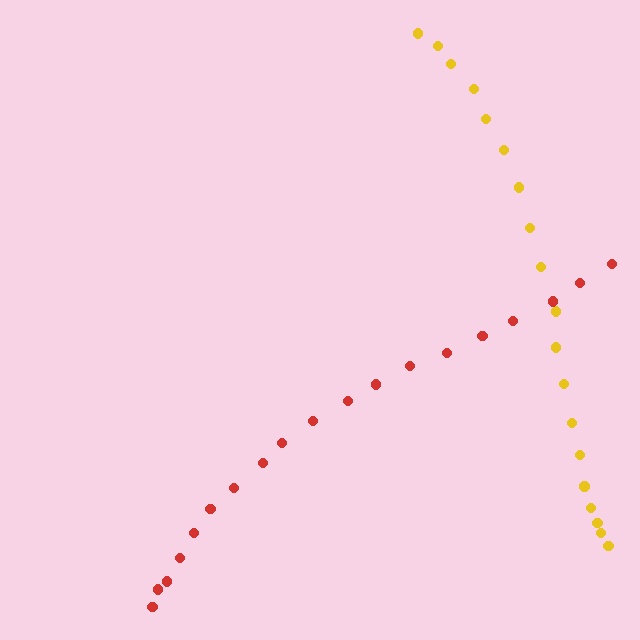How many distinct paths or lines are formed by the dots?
There are 2 distinct paths.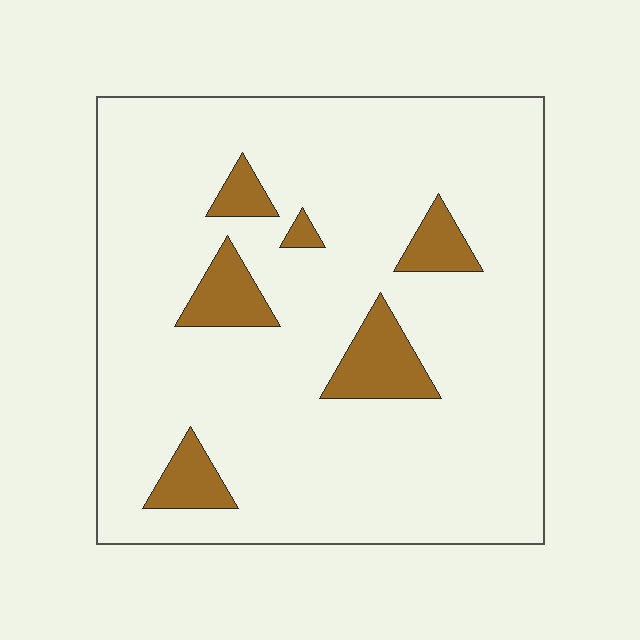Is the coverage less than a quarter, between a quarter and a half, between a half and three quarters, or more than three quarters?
Less than a quarter.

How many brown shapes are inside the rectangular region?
6.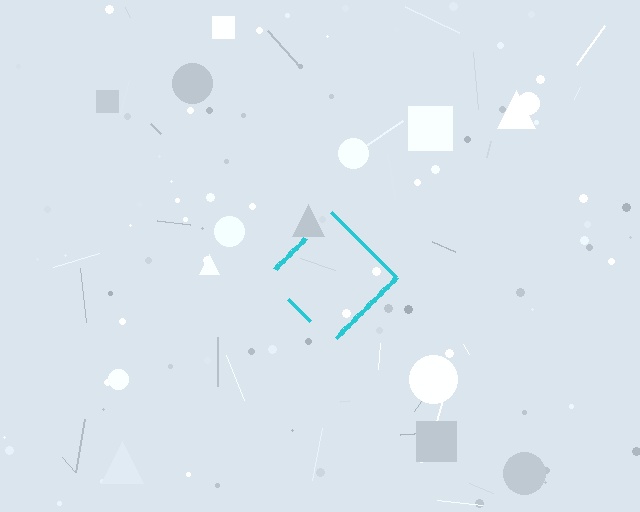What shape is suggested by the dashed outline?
The dashed outline suggests a diamond.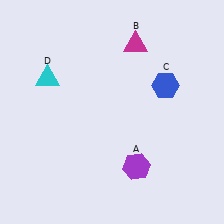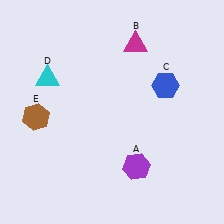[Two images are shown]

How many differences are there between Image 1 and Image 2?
There is 1 difference between the two images.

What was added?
A brown hexagon (E) was added in Image 2.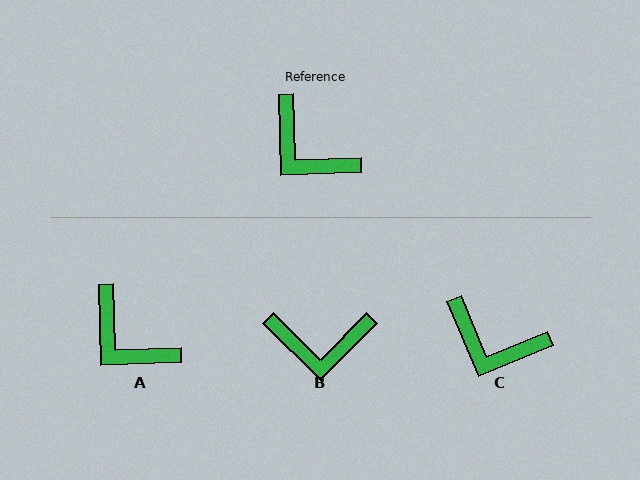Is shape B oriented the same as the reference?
No, it is off by about 43 degrees.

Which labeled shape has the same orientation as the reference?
A.